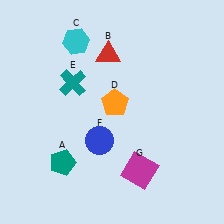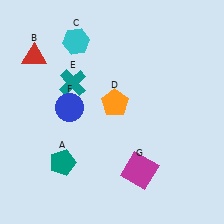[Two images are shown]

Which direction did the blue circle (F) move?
The blue circle (F) moved up.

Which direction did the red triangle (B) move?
The red triangle (B) moved left.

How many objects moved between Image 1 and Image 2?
2 objects moved between the two images.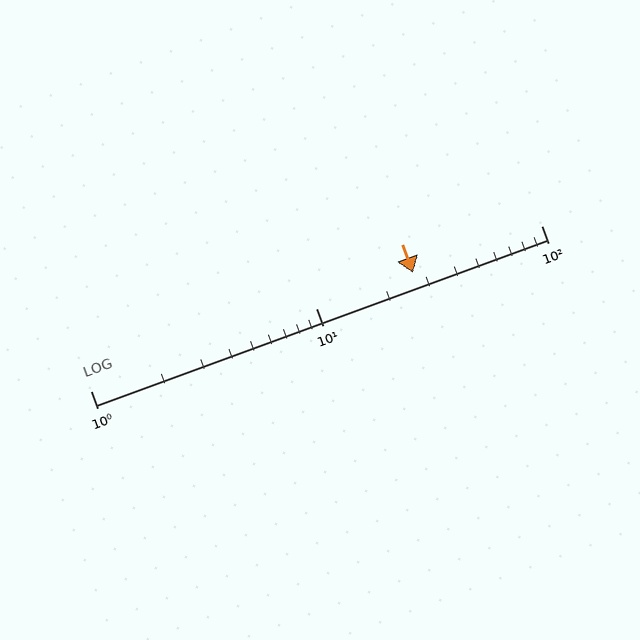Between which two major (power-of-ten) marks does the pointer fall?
The pointer is between 10 and 100.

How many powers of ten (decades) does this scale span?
The scale spans 2 decades, from 1 to 100.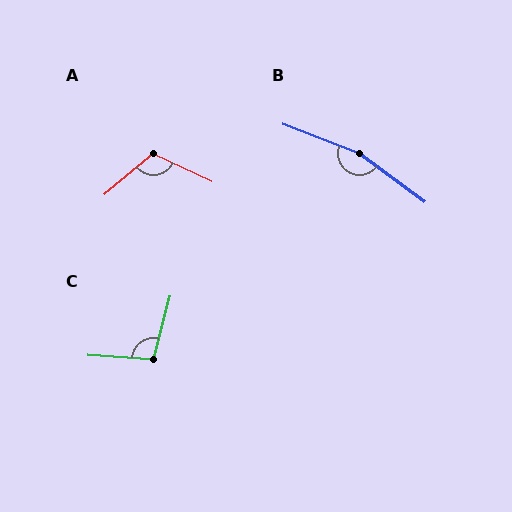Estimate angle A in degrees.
Approximately 115 degrees.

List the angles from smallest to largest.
C (100°), A (115°), B (165°).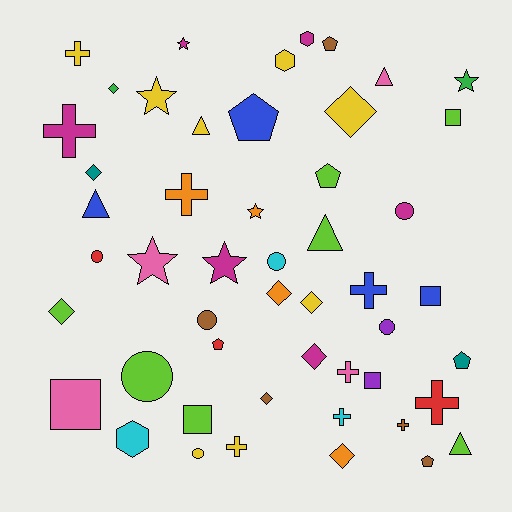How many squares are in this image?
There are 5 squares.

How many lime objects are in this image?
There are 7 lime objects.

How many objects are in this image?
There are 50 objects.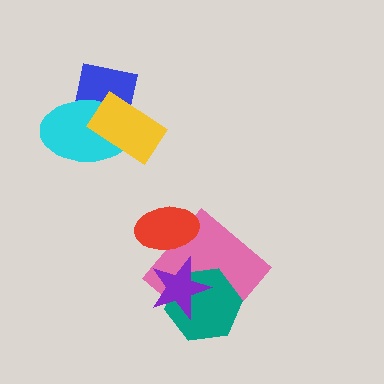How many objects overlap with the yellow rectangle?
2 objects overlap with the yellow rectangle.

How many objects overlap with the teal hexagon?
2 objects overlap with the teal hexagon.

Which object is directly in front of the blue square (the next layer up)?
The cyan ellipse is directly in front of the blue square.